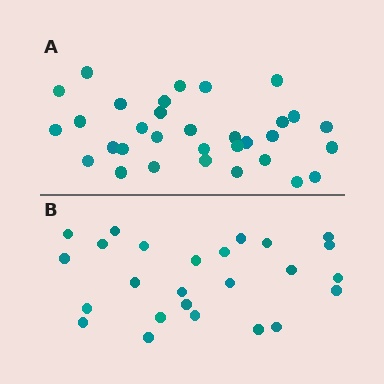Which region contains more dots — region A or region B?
Region A (the top region) has more dots.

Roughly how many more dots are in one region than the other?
Region A has roughly 8 or so more dots than region B.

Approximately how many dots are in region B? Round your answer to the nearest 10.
About 20 dots. (The exact count is 25, which rounds to 20.)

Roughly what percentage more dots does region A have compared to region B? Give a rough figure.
About 30% more.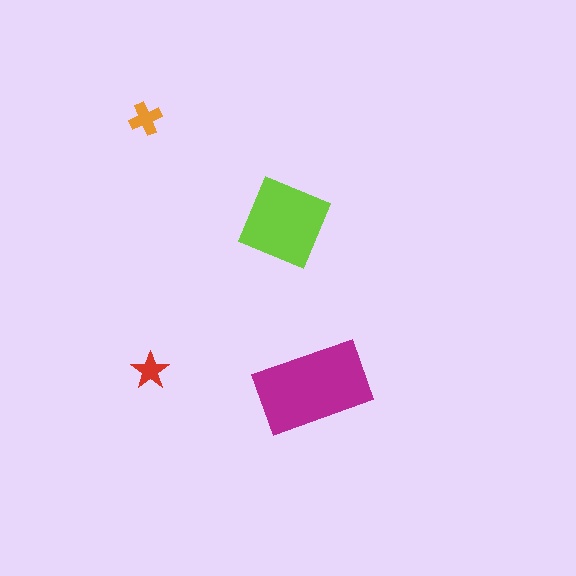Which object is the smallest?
The red star.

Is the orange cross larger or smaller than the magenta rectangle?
Smaller.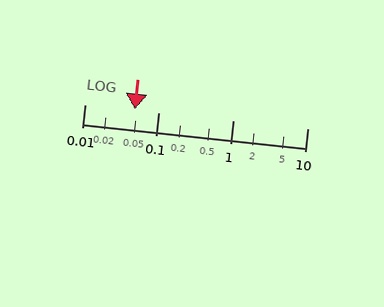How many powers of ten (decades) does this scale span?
The scale spans 3 decades, from 0.01 to 10.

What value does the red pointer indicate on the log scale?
The pointer indicates approximately 0.048.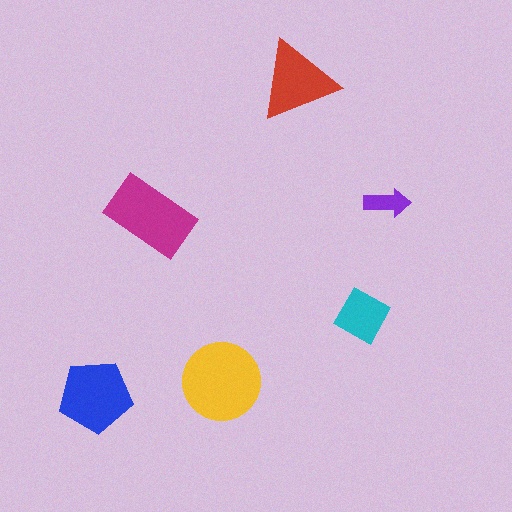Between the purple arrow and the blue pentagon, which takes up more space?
The blue pentagon.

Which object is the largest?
The yellow circle.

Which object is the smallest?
The purple arrow.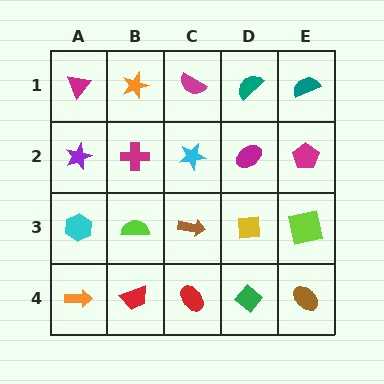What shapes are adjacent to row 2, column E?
A teal semicircle (row 1, column E), a lime square (row 3, column E), a magenta ellipse (row 2, column D).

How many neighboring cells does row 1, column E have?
2.